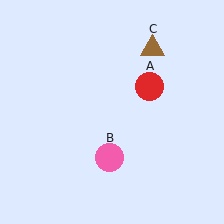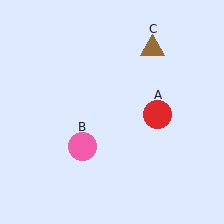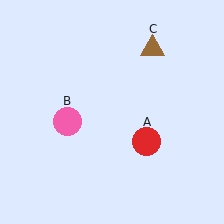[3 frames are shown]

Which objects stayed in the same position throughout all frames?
Brown triangle (object C) remained stationary.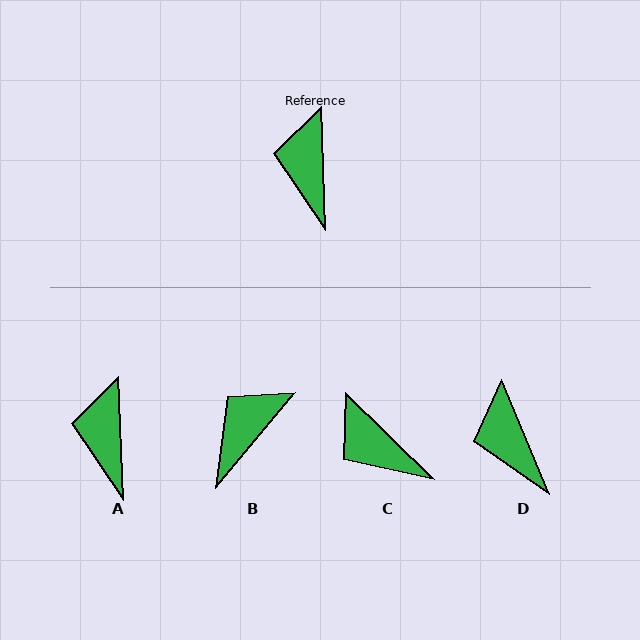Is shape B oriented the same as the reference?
No, it is off by about 42 degrees.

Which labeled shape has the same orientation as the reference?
A.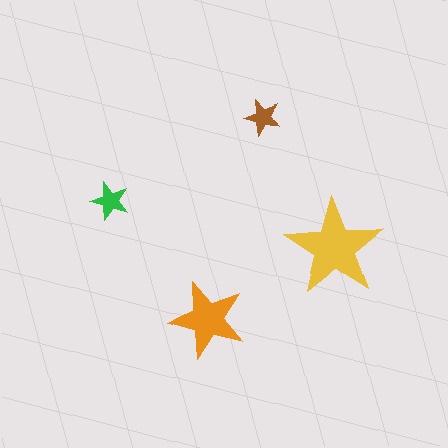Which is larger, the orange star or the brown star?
The orange one.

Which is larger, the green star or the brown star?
The green one.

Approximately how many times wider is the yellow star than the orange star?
About 1.5 times wider.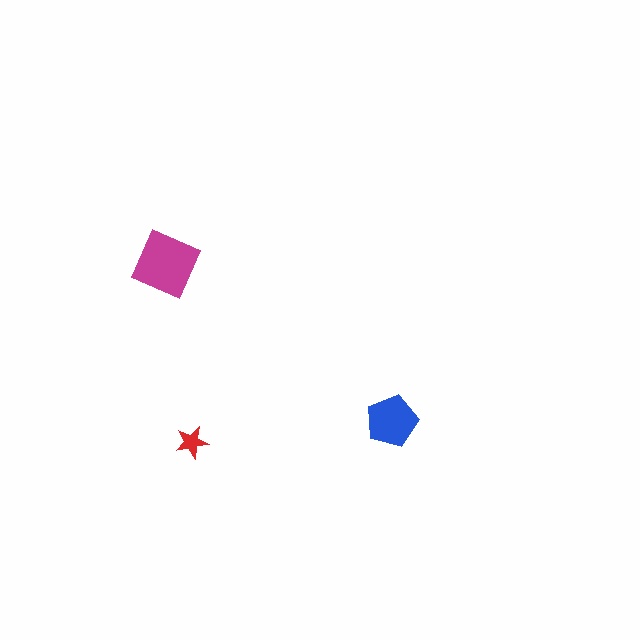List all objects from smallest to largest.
The red star, the blue pentagon, the magenta square.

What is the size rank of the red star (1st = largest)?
3rd.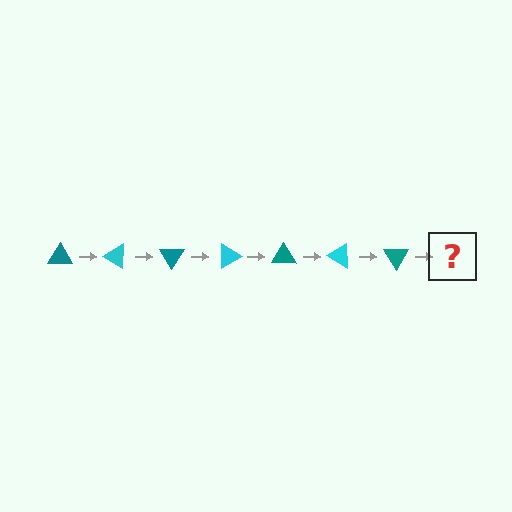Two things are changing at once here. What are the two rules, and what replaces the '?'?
The two rules are that it rotates 30 degrees each step and the color cycles through teal and cyan. The '?' should be a cyan triangle, rotated 210 degrees from the start.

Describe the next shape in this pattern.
It should be a cyan triangle, rotated 210 degrees from the start.